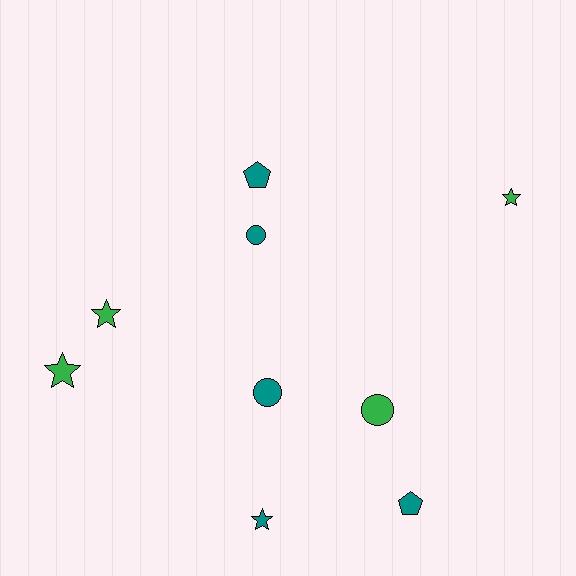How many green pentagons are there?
There are no green pentagons.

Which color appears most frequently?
Teal, with 5 objects.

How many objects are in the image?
There are 9 objects.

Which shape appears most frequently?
Star, with 4 objects.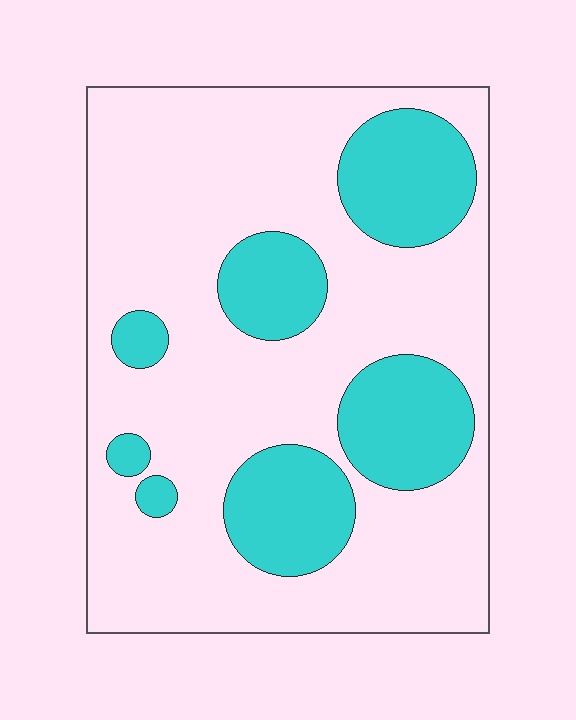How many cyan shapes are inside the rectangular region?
7.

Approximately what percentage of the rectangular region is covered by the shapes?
Approximately 25%.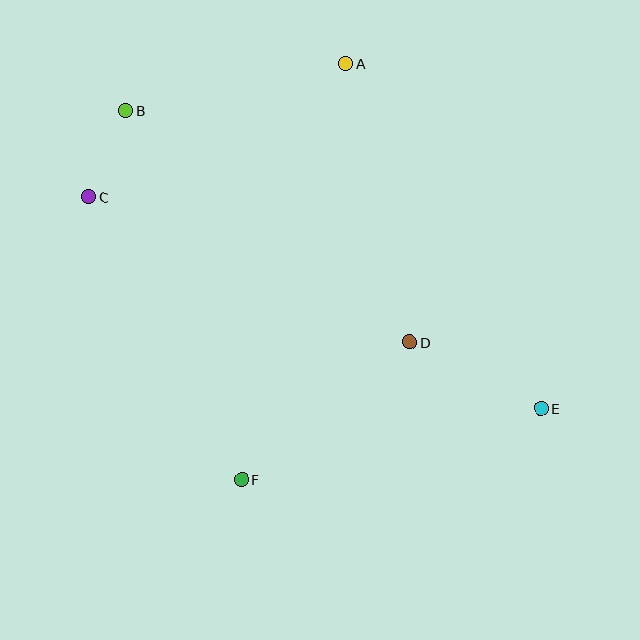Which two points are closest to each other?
Points B and C are closest to each other.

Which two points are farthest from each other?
Points B and E are farthest from each other.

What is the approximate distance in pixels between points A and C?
The distance between A and C is approximately 290 pixels.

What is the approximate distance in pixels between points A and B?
The distance between A and B is approximately 225 pixels.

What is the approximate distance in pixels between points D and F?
The distance between D and F is approximately 217 pixels.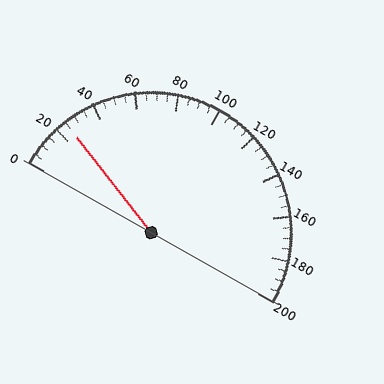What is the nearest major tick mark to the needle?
The nearest major tick mark is 20.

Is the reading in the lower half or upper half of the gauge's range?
The reading is in the lower half of the range (0 to 200).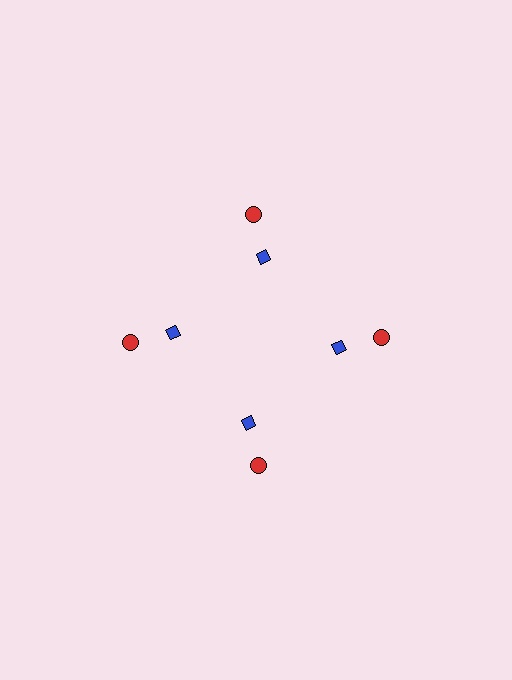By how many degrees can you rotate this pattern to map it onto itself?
The pattern maps onto itself every 90 degrees of rotation.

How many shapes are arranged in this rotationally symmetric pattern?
There are 8 shapes, arranged in 4 groups of 2.